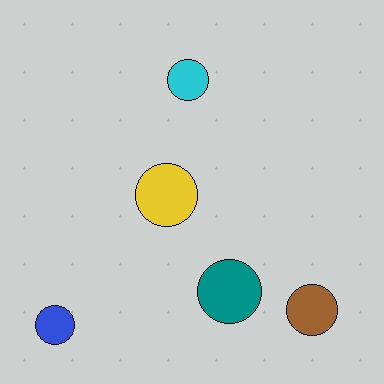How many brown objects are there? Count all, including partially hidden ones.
There is 1 brown object.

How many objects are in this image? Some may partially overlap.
There are 5 objects.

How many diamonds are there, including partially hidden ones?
There are no diamonds.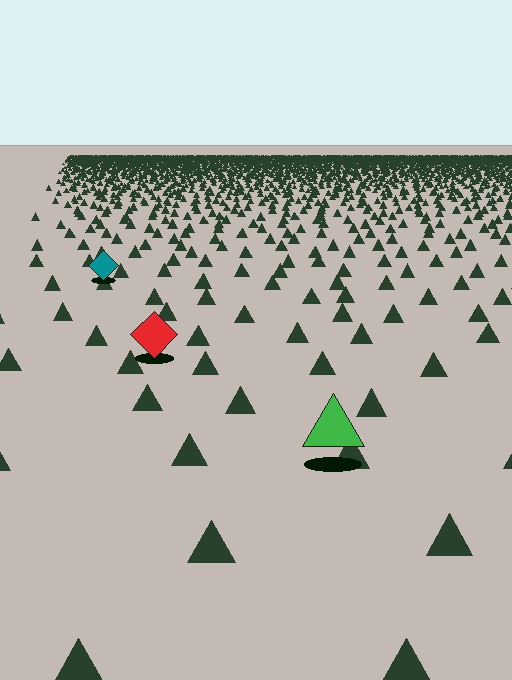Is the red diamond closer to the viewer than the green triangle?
No. The green triangle is closer — you can tell from the texture gradient: the ground texture is coarser near it.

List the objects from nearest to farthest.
From nearest to farthest: the green triangle, the red diamond, the teal diamond.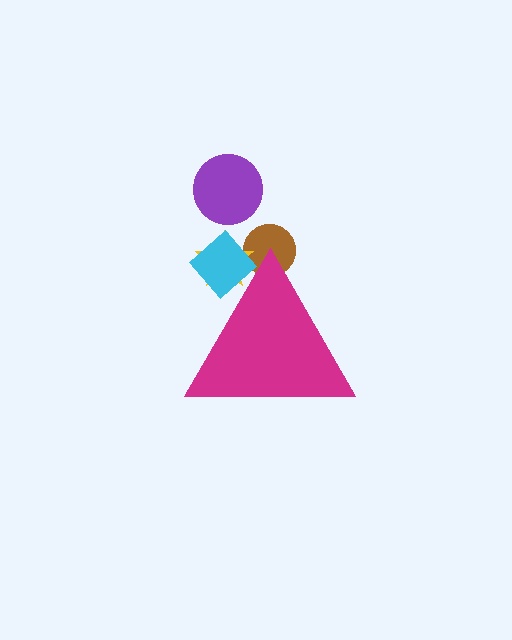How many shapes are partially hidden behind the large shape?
3 shapes are partially hidden.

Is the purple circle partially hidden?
No, the purple circle is fully visible.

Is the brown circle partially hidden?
Yes, the brown circle is partially hidden behind the magenta triangle.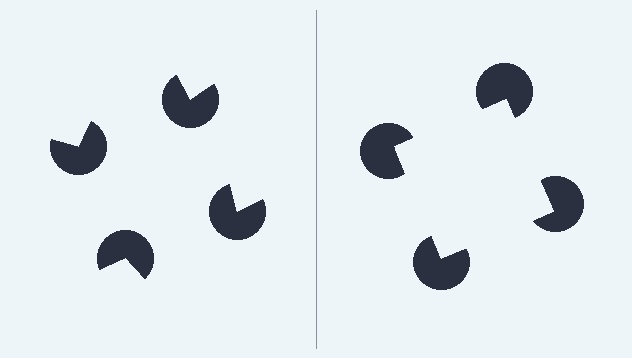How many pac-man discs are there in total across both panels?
8 — 4 on each side.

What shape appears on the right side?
An illusory square.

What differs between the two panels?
The pac-man discs are positioned identically on both sides; only the wedge orientations differ. On the right they align to a square; on the left they are misaligned.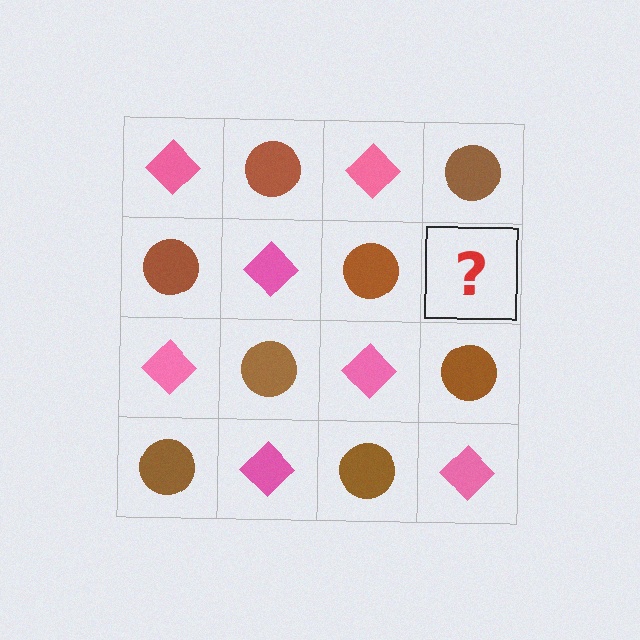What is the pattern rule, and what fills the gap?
The rule is that it alternates pink diamond and brown circle in a checkerboard pattern. The gap should be filled with a pink diamond.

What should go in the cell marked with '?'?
The missing cell should contain a pink diamond.